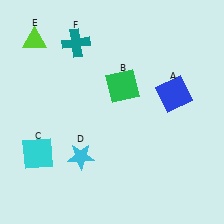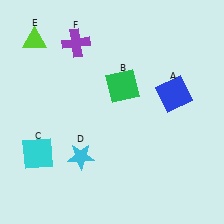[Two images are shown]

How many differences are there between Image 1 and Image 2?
There is 1 difference between the two images.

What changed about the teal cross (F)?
In Image 1, F is teal. In Image 2, it changed to purple.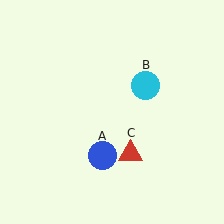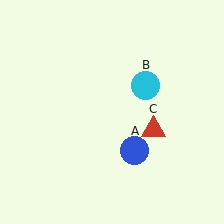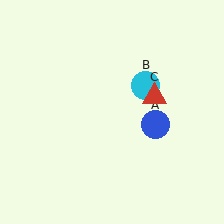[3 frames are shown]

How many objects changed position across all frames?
2 objects changed position: blue circle (object A), red triangle (object C).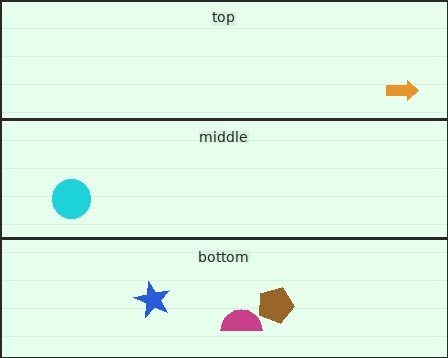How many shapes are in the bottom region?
3.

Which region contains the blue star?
The bottom region.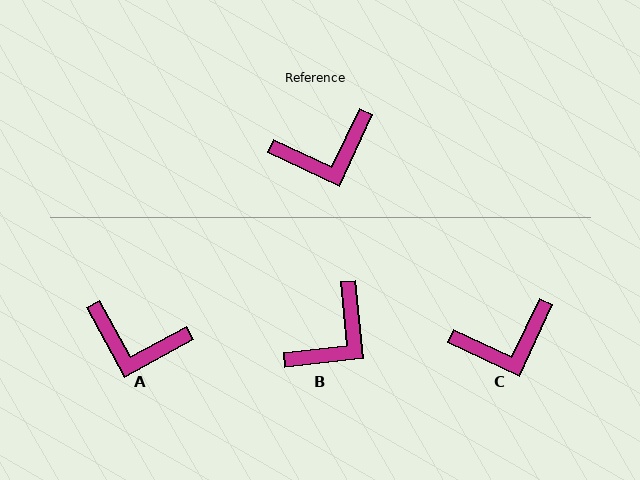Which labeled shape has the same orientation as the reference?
C.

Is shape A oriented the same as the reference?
No, it is off by about 36 degrees.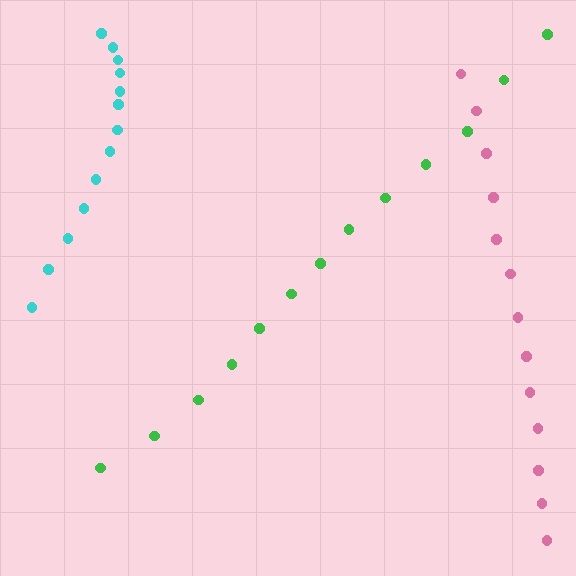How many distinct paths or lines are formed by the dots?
There are 3 distinct paths.